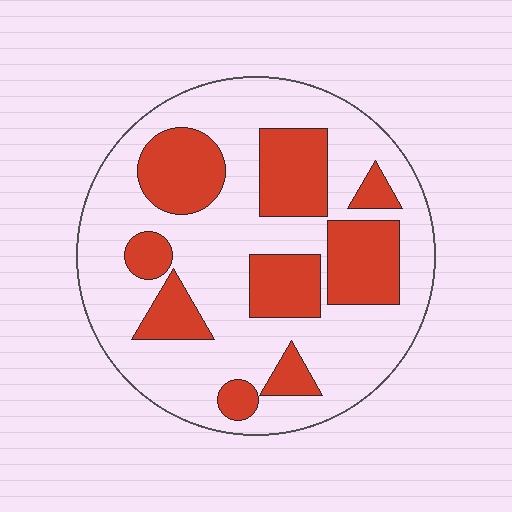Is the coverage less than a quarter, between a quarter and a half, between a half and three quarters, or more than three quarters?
Between a quarter and a half.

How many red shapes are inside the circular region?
9.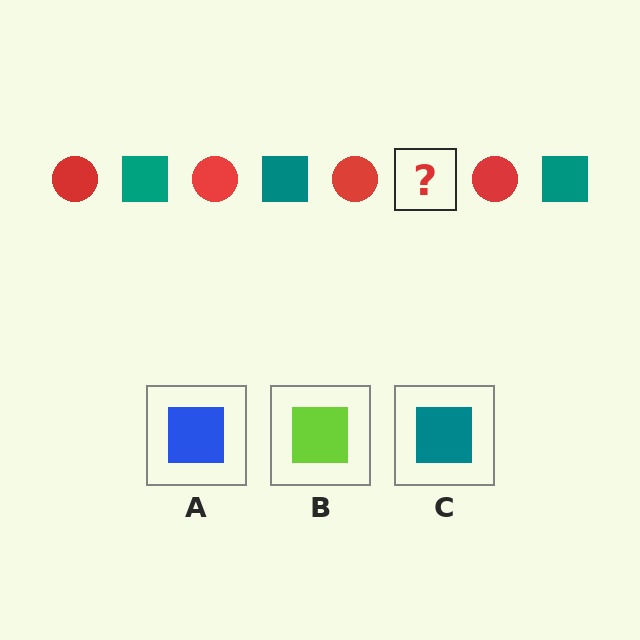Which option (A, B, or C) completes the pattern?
C.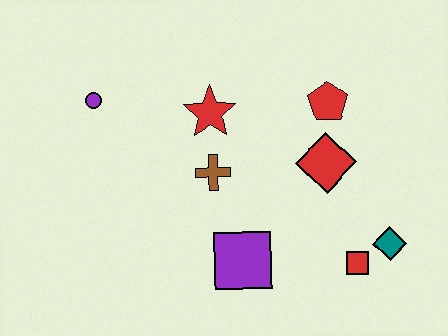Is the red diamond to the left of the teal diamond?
Yes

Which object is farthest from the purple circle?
The teal diamond is farthest from the purple circle.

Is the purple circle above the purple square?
Yes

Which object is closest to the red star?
The brown cross is closest to the red star.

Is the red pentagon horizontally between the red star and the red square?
Yes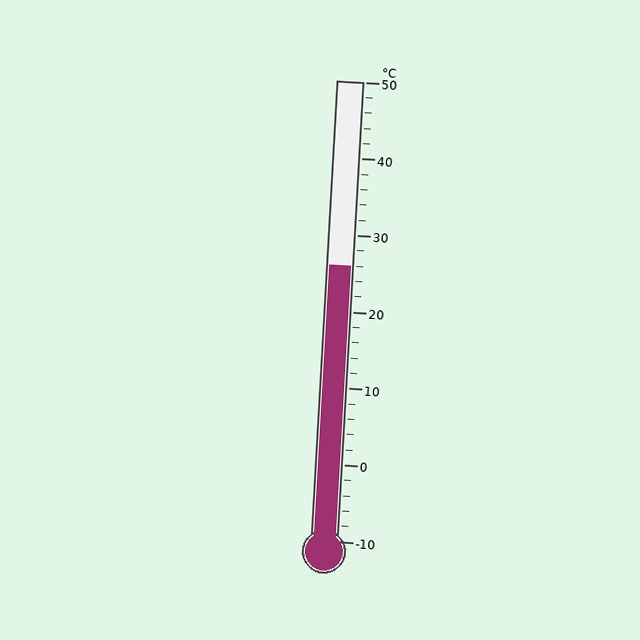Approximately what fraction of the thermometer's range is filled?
The thermometer is filled to approximately 60% of its range.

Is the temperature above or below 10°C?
The temperature is above 10°C.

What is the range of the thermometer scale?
The thermometer scale ranges from -10°C to 50°C.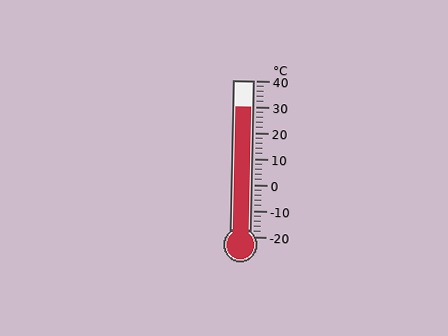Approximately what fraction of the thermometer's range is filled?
The thermometer is filled to approximately 85% of its range.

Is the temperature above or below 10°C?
The temperature is above 10°C.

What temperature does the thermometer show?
The thermometer shows approximately 30°C.